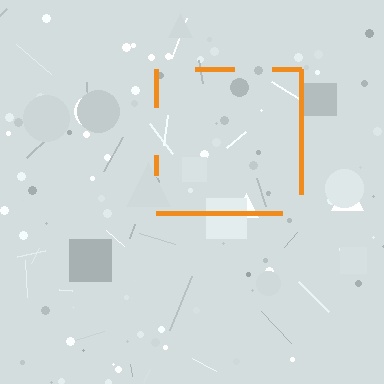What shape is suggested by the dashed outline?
The dashed outline suggests a square.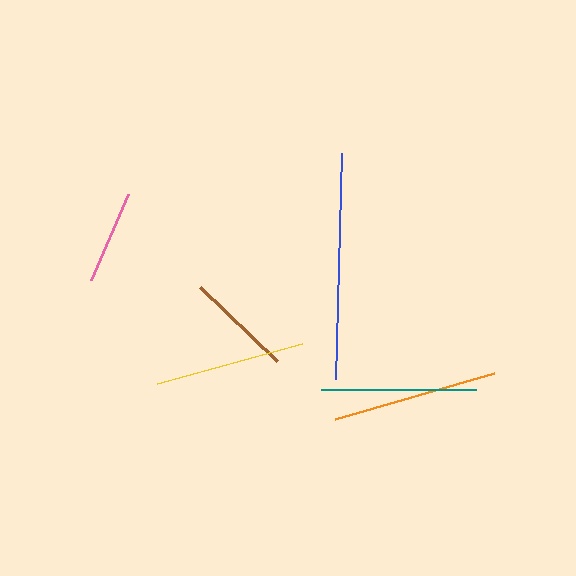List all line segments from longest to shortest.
From longest to shortest: blue, orange, teal, yellow, brown, pink.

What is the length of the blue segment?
The blue segment is approximately 226 pixels long.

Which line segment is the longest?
The blue line is the longest at approximately 226 pixels.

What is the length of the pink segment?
The pink segment is approximately 94 pixels long.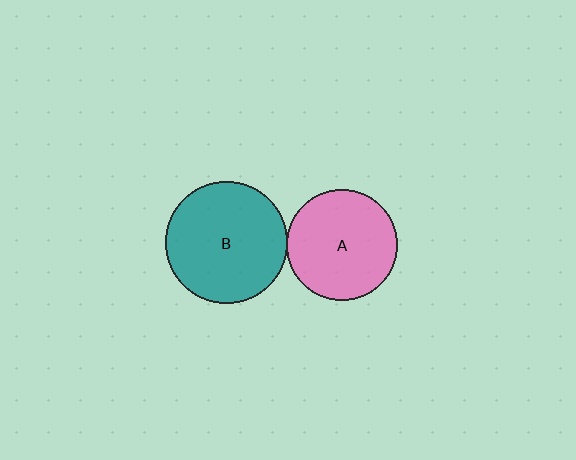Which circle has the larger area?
Circle B (teal).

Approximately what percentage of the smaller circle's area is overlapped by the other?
Approximately 5%.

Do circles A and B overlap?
Yes.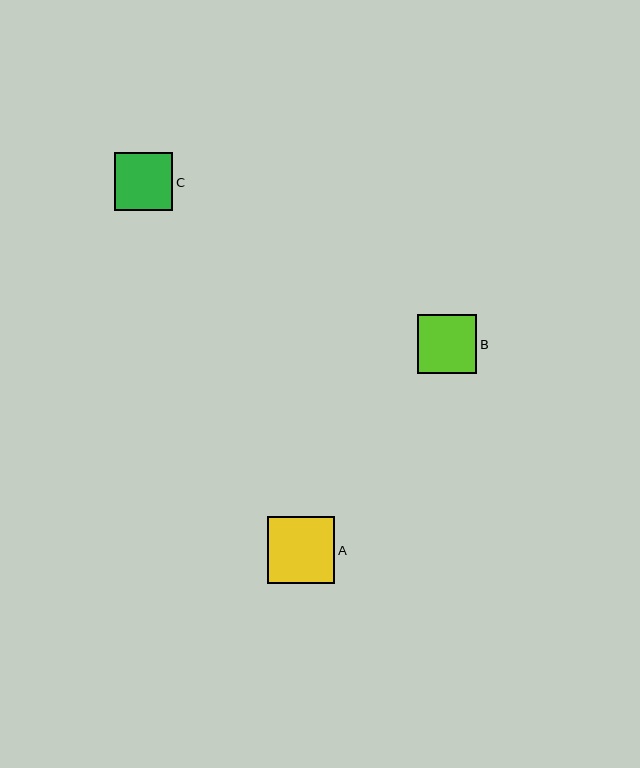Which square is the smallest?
Square C is the smallest with a size of approximately 58 pixels.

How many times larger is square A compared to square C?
Square A is approximately 1.2 times the size of square C.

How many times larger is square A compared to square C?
Square A is approximately 1.2 times the size of square C.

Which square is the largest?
Square A is the largest with a size of approximately 68 pixels.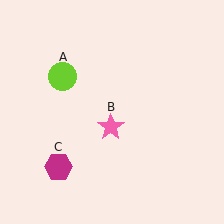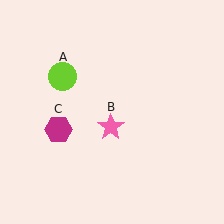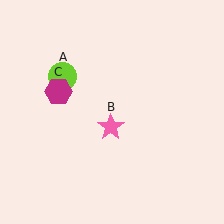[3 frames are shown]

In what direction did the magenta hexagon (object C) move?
The magenta hexagon (object C) moved up.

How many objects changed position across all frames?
1 object changed position: magenta hexagon (object C).